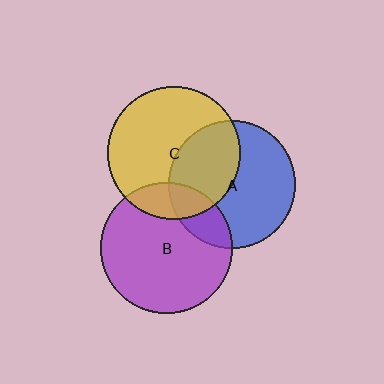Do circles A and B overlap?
Yes.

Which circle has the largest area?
Circle C (yellow).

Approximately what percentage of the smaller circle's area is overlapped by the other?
Approximately 20%.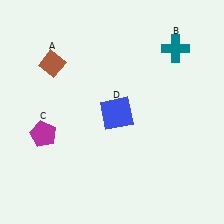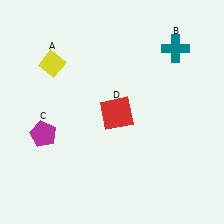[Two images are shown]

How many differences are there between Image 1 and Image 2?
There are 2 differences between the two images.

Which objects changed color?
A changed from brown to yellow. D changed from blue to red.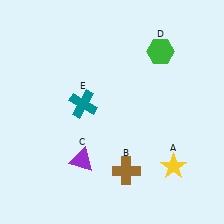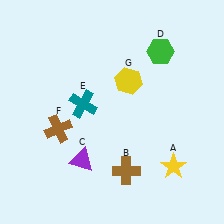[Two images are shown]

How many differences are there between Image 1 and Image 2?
There are 2 differences between the two images.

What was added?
A brown cross (F), a yellow hexagon (G) were added in Image 2.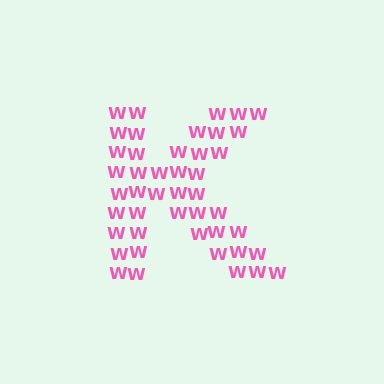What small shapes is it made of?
It is made of small letter W's.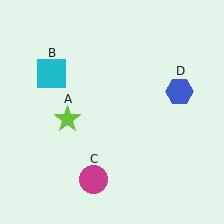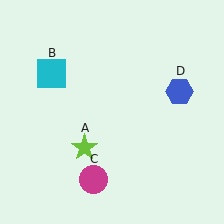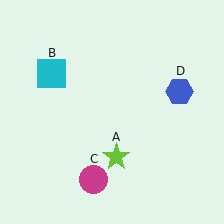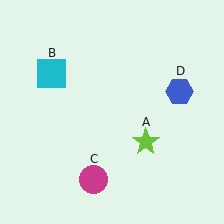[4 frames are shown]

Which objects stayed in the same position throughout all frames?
Cyan square (object B) and magenta circle (object C) and blue hexagon (object D) remained stationary.